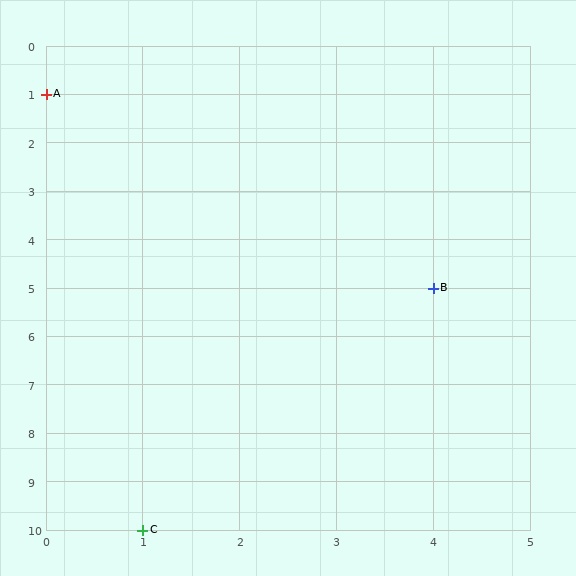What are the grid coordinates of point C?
Point C is at grid coordinates (1, 10).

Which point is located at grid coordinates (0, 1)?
Point A is at (0, 1).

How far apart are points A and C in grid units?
Points A and C are 1 column and 9 rows apart (about 9.1 grid units diagonally).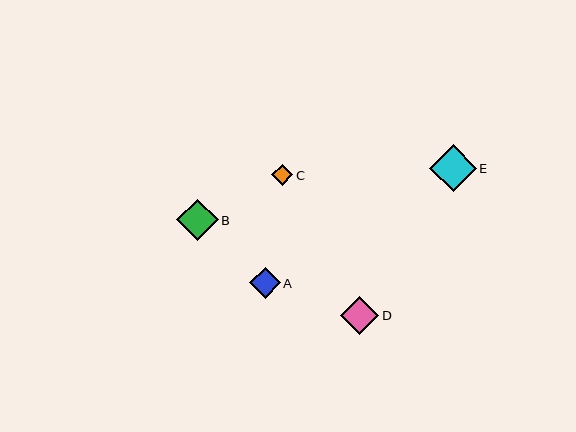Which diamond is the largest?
Diamond E is the largest with a size of approximately 47 pixels.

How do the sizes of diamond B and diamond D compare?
Diamond B and diamond D are approximately the same size.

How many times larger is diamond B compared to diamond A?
Diamond B is approximately 1.3 times the size of diamond A.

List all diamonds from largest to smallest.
From largest to smallest: E, B, D, A, C.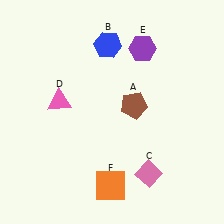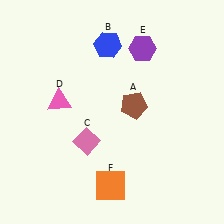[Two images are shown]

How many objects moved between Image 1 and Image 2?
1 object moved between the two images.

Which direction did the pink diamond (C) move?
The pink diamond (C) moved left.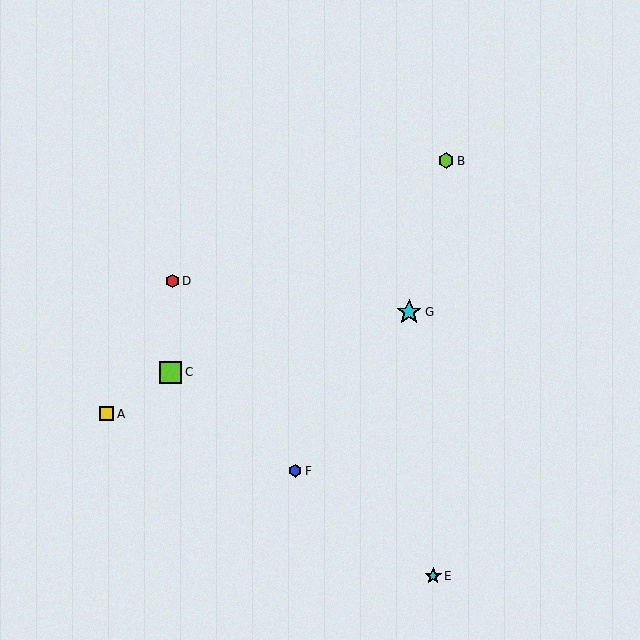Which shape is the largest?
The cyan star (labeled G) is the largest.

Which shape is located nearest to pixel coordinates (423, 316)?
The cyan star (labeled G) at (409, 312) is nearest to that location.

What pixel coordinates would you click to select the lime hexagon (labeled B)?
Click at (446, 161) to select the lime hexagon B.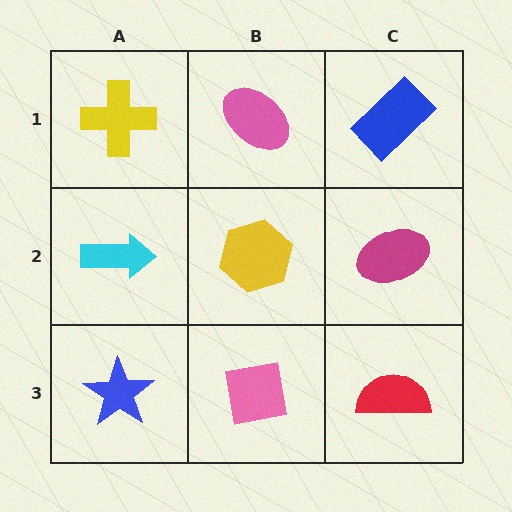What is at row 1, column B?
A pink ellipse.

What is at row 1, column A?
A yellow cross.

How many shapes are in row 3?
3 shapes.